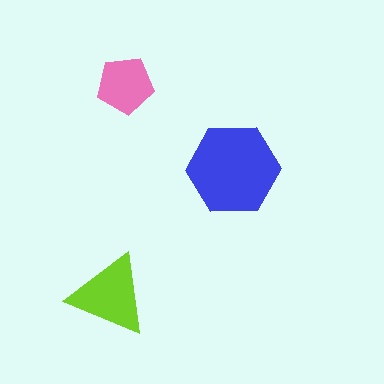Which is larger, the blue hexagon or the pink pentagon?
The blue hexagon.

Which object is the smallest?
The pink pentagon.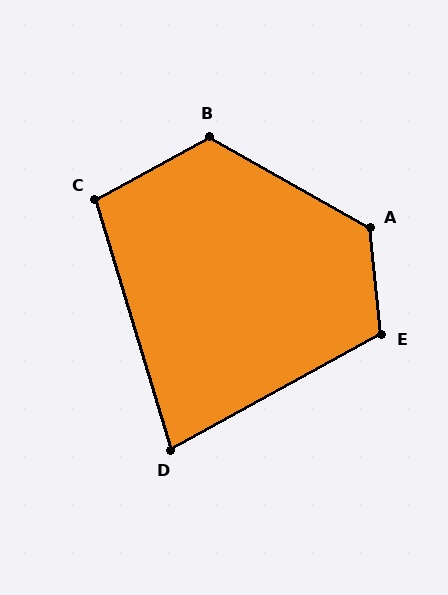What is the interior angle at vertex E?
Approximately 113 degrees (obtuse).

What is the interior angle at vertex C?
Approximately 102 degrees (obtuse).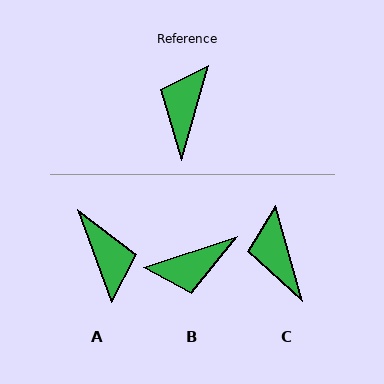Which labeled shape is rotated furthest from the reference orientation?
A, about 144 degrees away.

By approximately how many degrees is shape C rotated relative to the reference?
Approximately 32 degrees counter-clockwise.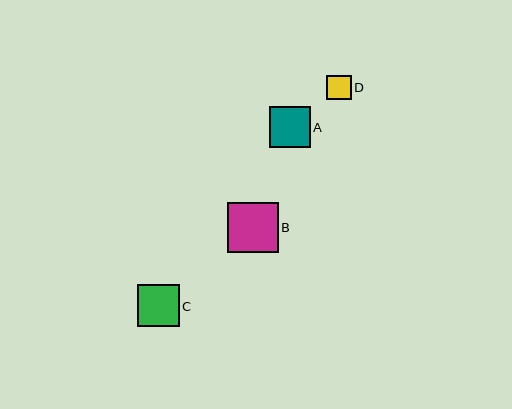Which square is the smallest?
Square D is the smallest with a size of approximately 25 pixels.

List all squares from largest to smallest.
From largest to smallest: B, C, A, D.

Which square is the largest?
Square B is the largest with a size of approximately 51 pixels.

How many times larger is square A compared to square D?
Square A is approximately 1.7 times the size of square D.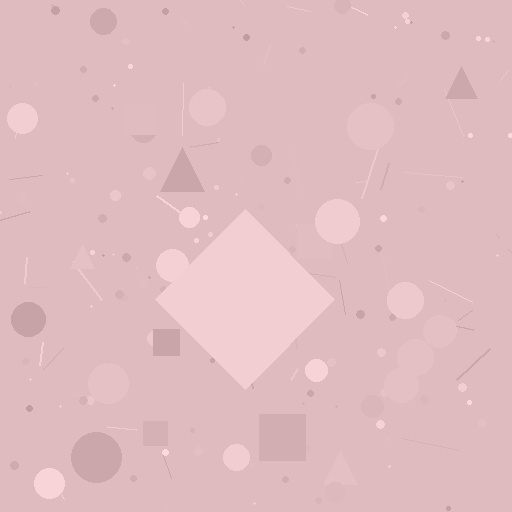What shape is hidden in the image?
A diamond is hidden in the image.